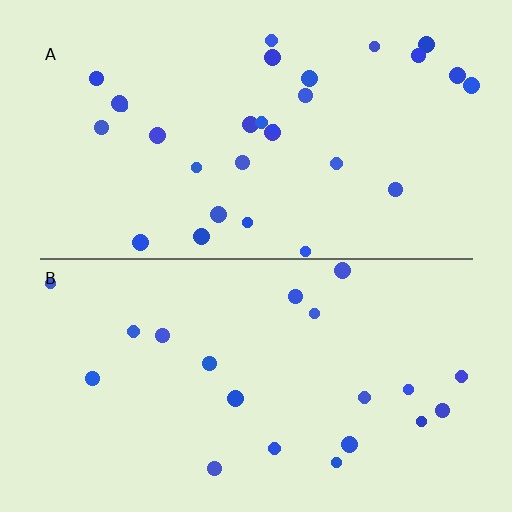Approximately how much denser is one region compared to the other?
Approximately 1.5× — region A over region B.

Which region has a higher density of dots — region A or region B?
A (the top).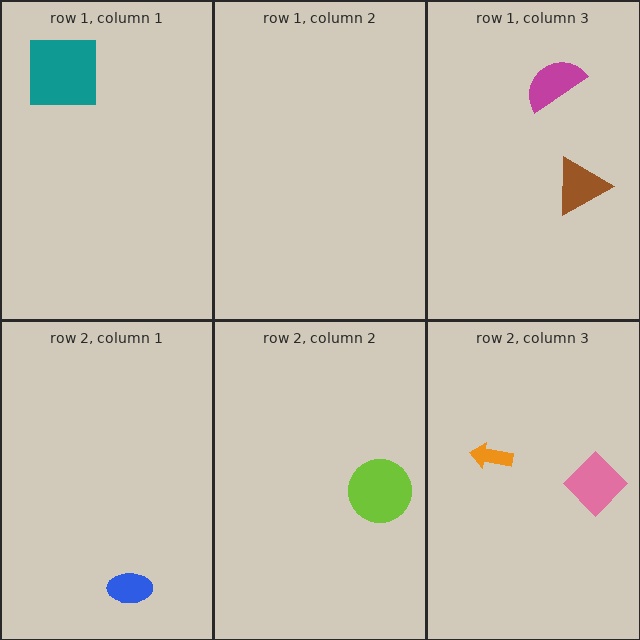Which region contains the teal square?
The row 1, column 1 region.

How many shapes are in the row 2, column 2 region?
1.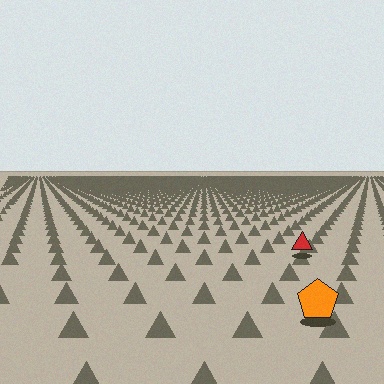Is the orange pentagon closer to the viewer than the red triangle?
Yes. The orange pentagon is closer — you can tell from the texture gradient: the ground texture is coarser near it.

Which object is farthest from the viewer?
The red triangle is farthest from the viewer. It appears smaller and the ground texture around it is denser.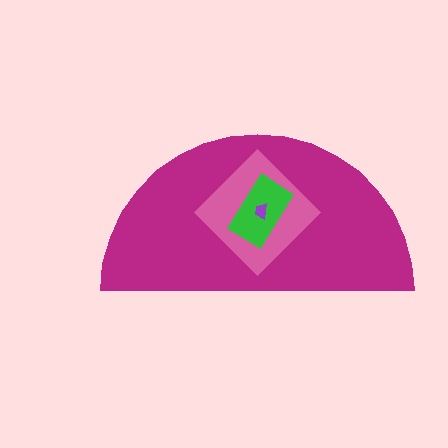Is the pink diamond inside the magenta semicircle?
Yes.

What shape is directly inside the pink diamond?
The green rectangle.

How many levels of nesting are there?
4.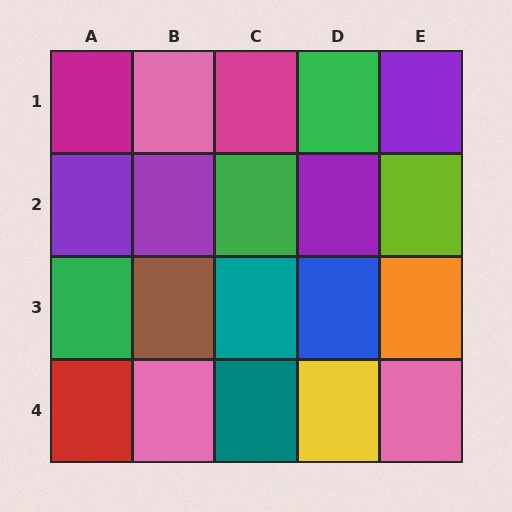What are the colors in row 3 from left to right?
Green, brown, teal, blue, orange.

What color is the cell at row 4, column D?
Yellow.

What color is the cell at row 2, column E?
Lime.